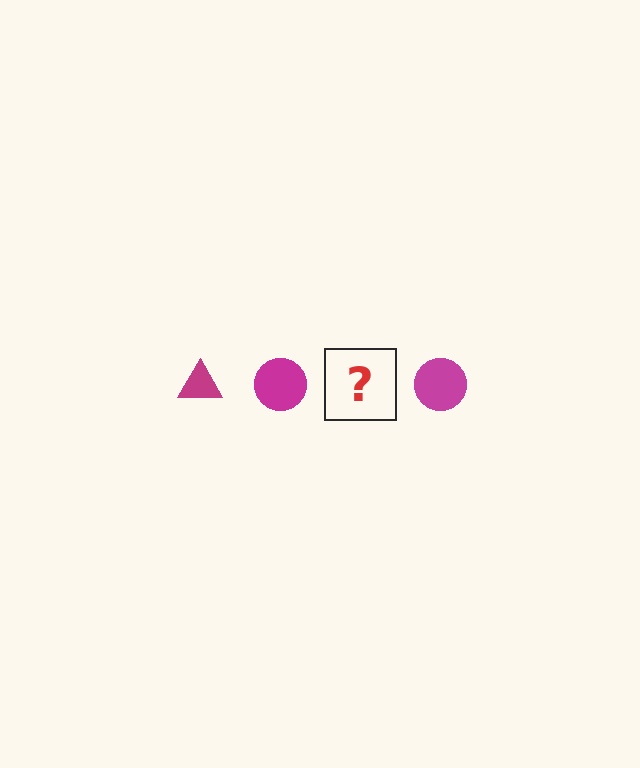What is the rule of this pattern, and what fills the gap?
The rule is that the pattern cycles through triangle, circle shapes in magenta. The gap should be filled with a magenta triangle.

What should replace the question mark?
The question mark should be replaced with a magenta triangle.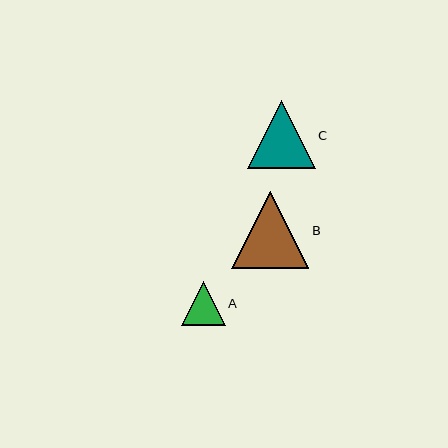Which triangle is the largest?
Triangle B is the largest with a size of approximately 77 pixels.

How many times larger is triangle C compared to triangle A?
Triangle C is approximately 1.6 times the size of triangle A.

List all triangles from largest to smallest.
From largest to smallest: B, C, A.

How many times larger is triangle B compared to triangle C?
Triangle B is approximately 1.1 times the size of triangle C.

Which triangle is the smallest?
Triangle A is the smallest with a size of approximately 43 pixels.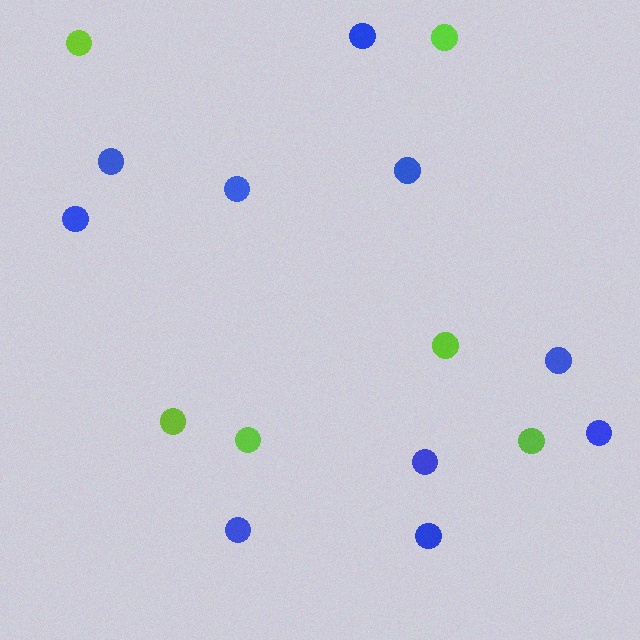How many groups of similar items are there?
There are 2 groups: one group of lime circles (6) and one group of blue circles (10).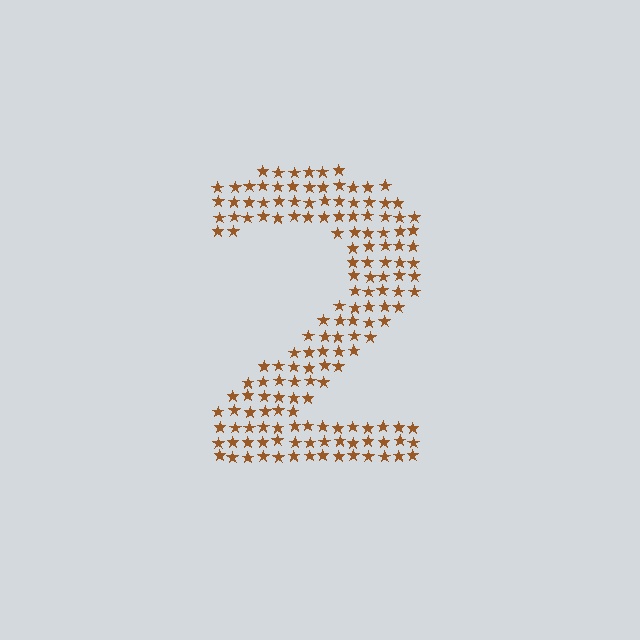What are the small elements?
The small elements are stars.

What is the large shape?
The large shape is the digit 2.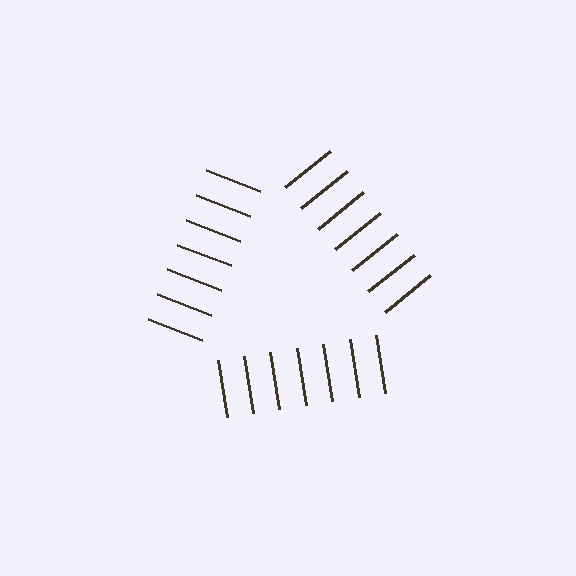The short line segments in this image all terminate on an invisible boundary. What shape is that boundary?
An illusory triangle — the line segments terminate on its edges but no continuous stroke is drawn.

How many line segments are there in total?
21 — 7 along each of the 3 edges.